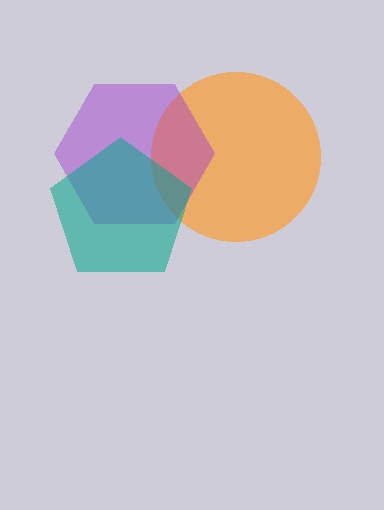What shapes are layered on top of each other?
The layered shapes are: an orange circle, a purple hexagon, a teal pentagon.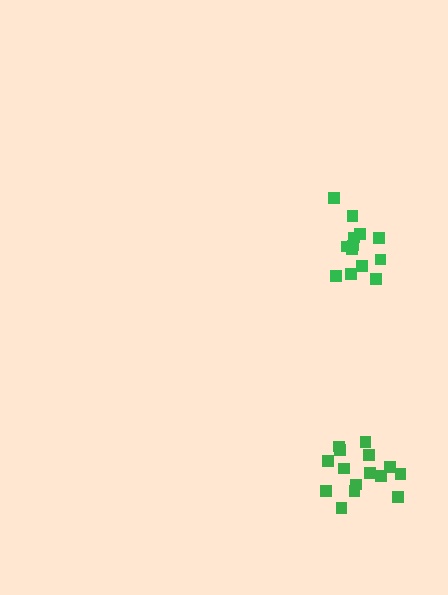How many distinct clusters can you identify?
There are 2 distinct clusters.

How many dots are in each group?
Group 1: 13 dots, Group 2: 15 dots (28 total).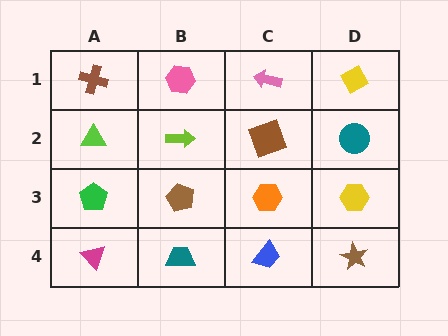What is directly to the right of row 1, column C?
A yellow diamond.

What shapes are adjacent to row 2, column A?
A brown cross (row 1, column A), a green pentagon (row 3, column A), a lime arrow (row 2, column B).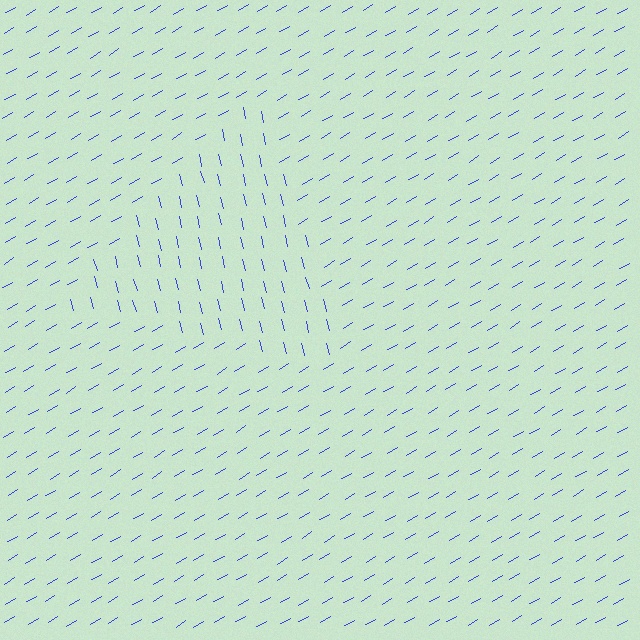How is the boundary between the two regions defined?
The boundary is defined purely by a change in line orientation (approximately 73 degrees difference). All lines are the same color and thickness.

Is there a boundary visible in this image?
Yes, there is a texture boundary formed by a change in line orientation.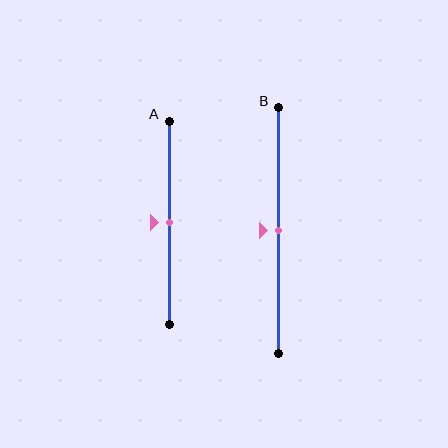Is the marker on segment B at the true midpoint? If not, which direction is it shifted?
Yes, the marker on segment B is at the true midpoint.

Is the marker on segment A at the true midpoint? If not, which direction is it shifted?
Yes, the marker on segment A is at the true midpoint.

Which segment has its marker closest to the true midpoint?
Segment A has its marker closest to the true midpoint.